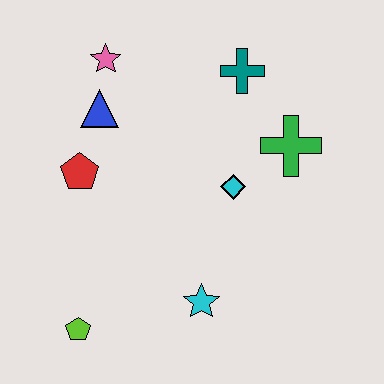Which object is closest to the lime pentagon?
The cyan star is closest to the lime pentagon.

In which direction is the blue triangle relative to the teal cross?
The blue triangle is to the left of the teal cross.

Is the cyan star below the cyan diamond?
Yes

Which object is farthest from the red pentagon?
The green cross is farthest from the red pentagon.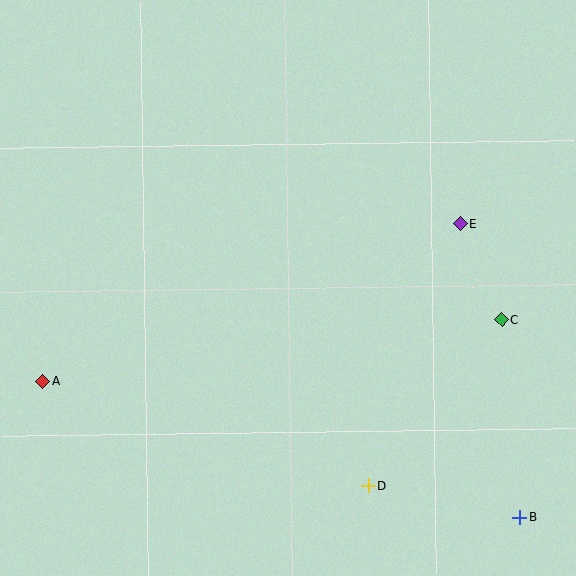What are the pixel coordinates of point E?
Point E is at (460, 223).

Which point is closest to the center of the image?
Point E at (460, 223) is closest to the center.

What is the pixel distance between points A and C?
The distance between A and C is 462 pixels.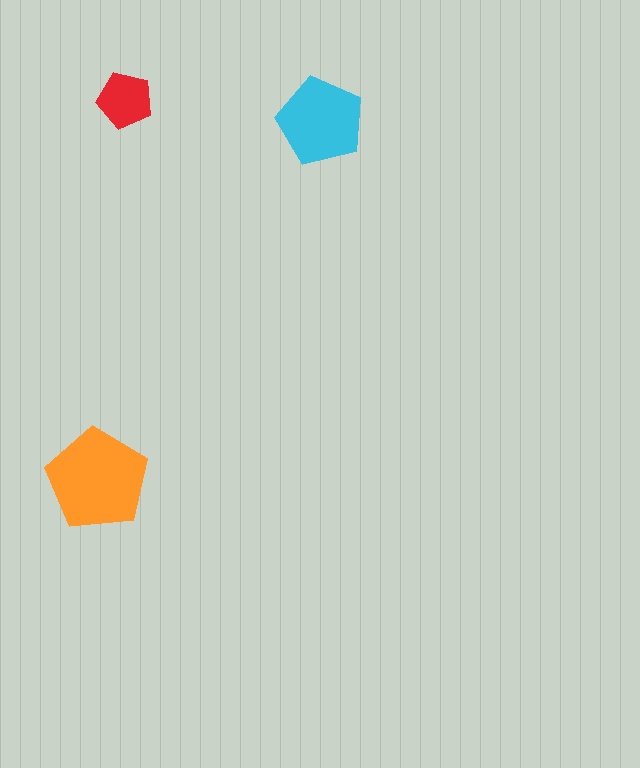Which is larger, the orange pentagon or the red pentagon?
The orange one.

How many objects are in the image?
There are 3 objects in the image.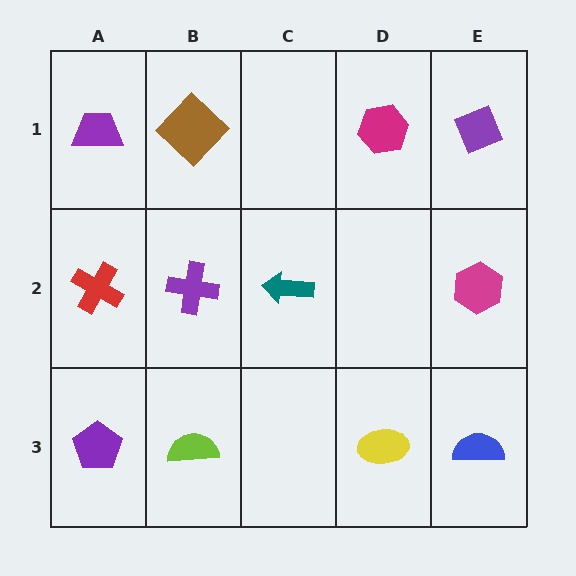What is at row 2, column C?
A teal arrow.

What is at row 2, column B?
A purple cross.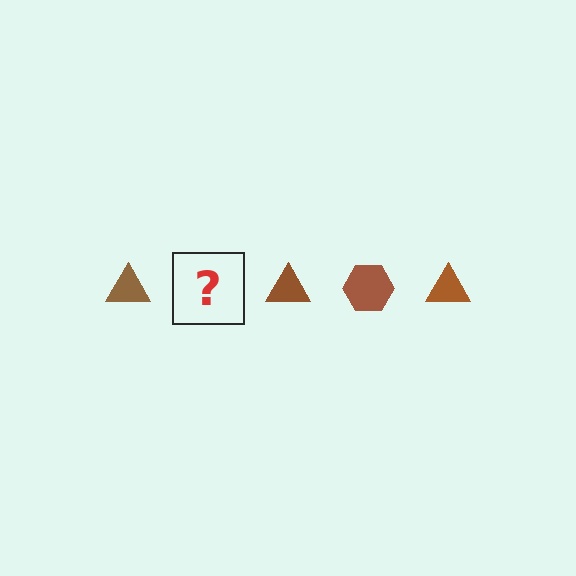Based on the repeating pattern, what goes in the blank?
The blank should be a brown hexagon.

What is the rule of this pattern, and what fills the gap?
The rule is that the pattern cycles through triangle, hexagon shapes in brown. The gap should be filled with a brown hexagon.